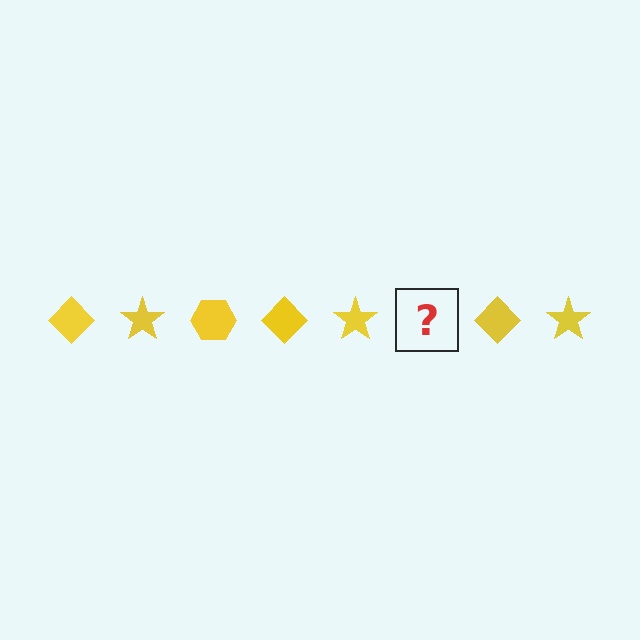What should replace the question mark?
The question mark should be replaced with a yellow hexagon.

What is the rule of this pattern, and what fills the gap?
The rule is that the pattern cycles through diamond, star, hexagon shapes in yellow. The gap should be filled with a yellow hexagon.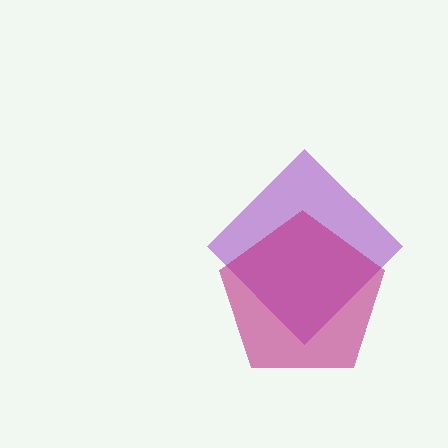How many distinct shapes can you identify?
There are 2 distinct shapes: a purple diamond, a magenta pentagon.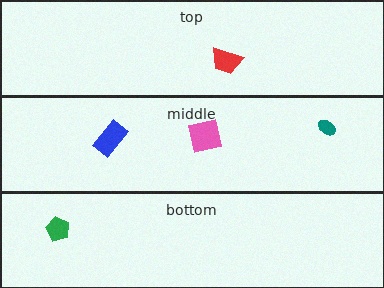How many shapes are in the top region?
1.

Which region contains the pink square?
The middle region.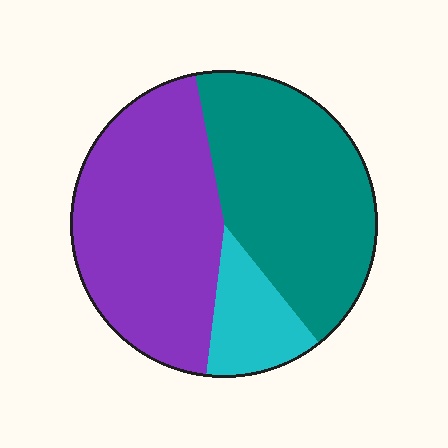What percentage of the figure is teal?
Teal takes up about two fifths (2/5) of the figure.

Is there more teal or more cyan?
Teal.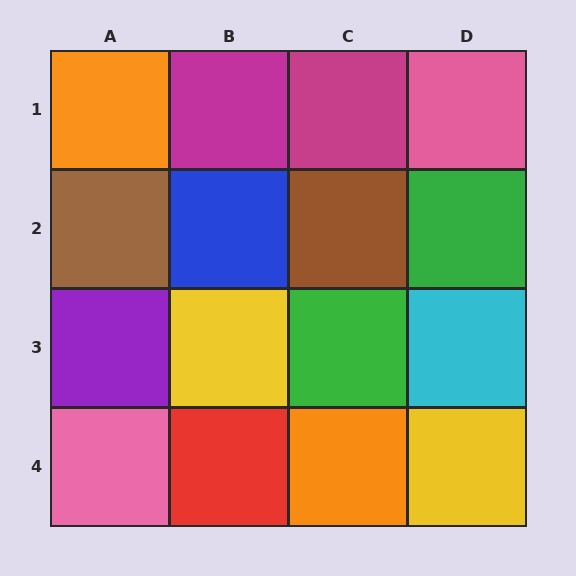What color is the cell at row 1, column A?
Orange.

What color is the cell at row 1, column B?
Magenta.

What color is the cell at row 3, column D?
Cyan.